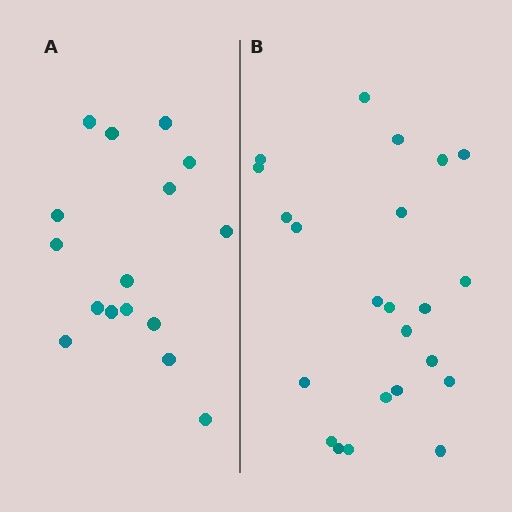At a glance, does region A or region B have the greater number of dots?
Region B (the right region) has more dots.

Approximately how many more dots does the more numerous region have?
Region B has roughly 8 or so more dots than region A.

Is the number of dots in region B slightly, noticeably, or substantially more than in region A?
Region B has noticeably more, but not dramatically so. The ratio is roughly 1.4 to 1.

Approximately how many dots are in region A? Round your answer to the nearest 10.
About 20 dots. (The exact count is 16, which rounds to 20.)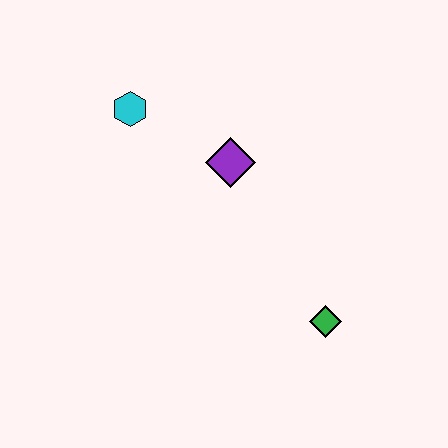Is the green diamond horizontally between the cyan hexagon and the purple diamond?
No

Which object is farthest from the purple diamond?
The green diamond is farthest from the purple diamond.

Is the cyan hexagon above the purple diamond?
Yes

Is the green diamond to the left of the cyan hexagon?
No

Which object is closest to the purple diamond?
The cyan hexagon is closest to the purple diamond.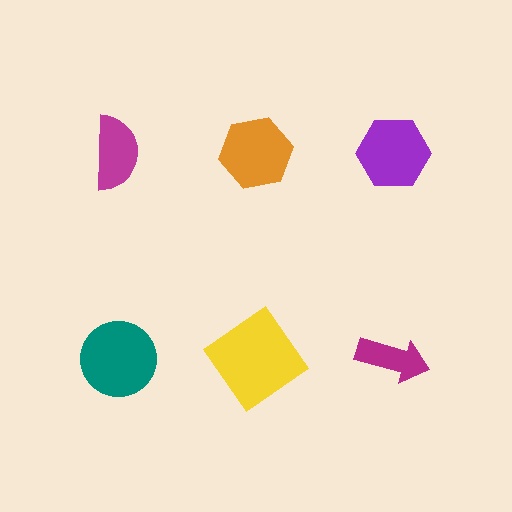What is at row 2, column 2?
A yellow diamond.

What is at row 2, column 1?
A teal circle.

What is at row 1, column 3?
A purple hexagon.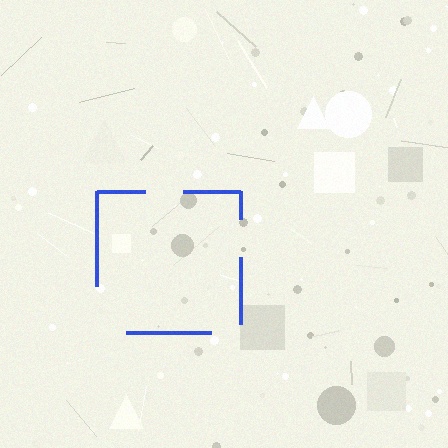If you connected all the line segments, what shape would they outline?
They would outline a square.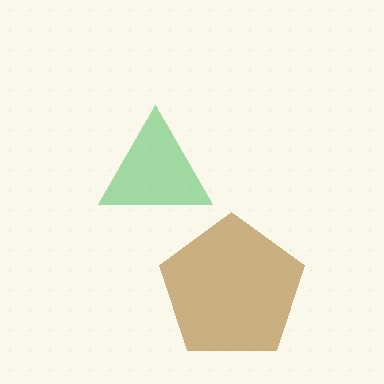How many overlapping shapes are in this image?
There are 2 overlapping shapes in the image.